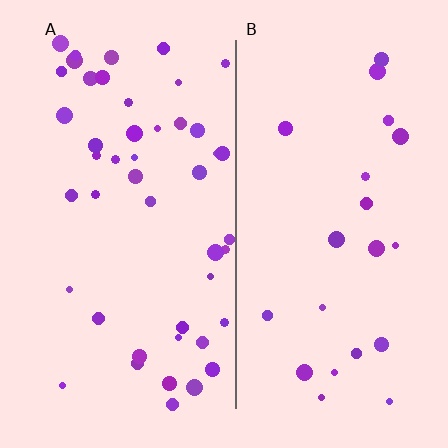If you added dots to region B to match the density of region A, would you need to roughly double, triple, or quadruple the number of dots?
Approximately double.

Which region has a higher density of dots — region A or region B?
A (the left).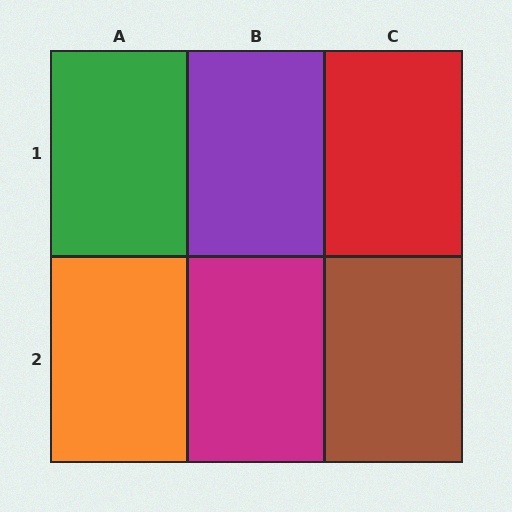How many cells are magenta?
1 cell is magenta.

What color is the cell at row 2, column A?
Orange.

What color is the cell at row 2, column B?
Magenta.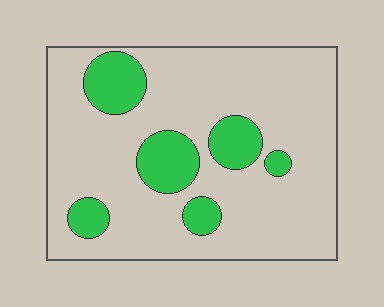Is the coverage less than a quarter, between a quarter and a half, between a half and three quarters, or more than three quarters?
Less than a quarter.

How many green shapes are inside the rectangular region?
6.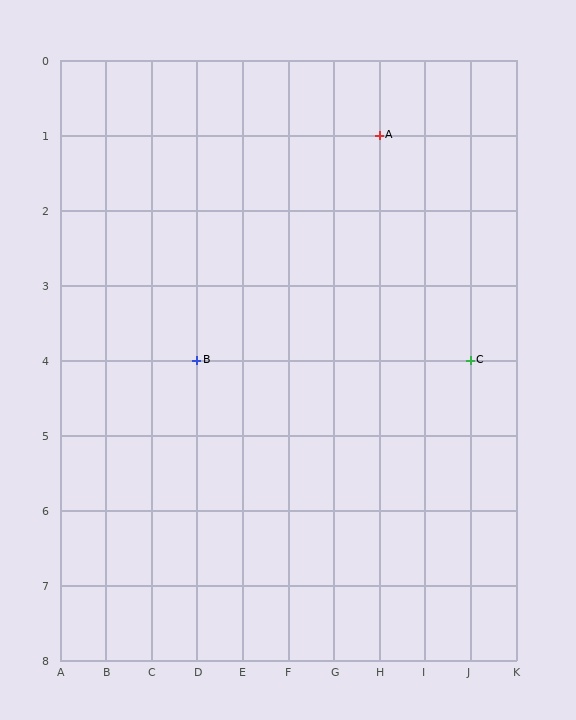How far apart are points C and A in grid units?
Points C and A are 2 columns and 3 rows apart (about 3.6 grid units diagonally).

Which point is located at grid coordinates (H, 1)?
Point A is at (H, 1).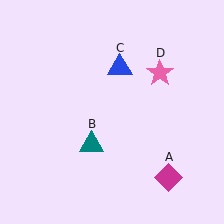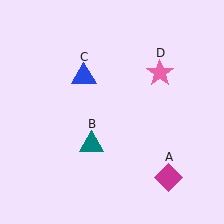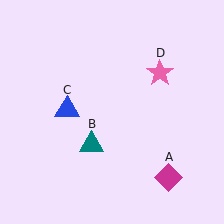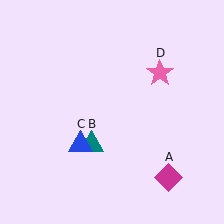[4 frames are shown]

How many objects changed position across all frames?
1 object changed position: blue triangle (object C).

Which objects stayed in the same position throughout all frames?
Magenta diamond (object A) and teal triangle (object B) and pink star (object D) remained stationary.